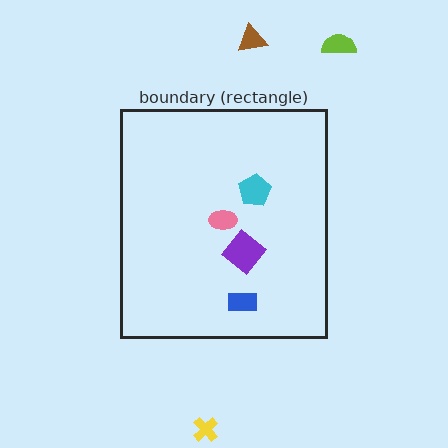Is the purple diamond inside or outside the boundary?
Inside.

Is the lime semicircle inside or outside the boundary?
Outside.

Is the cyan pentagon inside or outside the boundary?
Inside.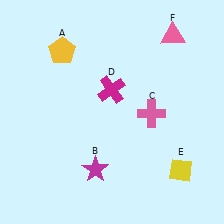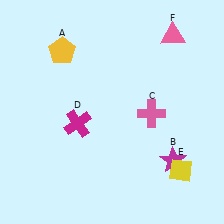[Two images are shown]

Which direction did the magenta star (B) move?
The magenta star (B) moved right.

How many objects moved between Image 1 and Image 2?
2 objects moved between the two images.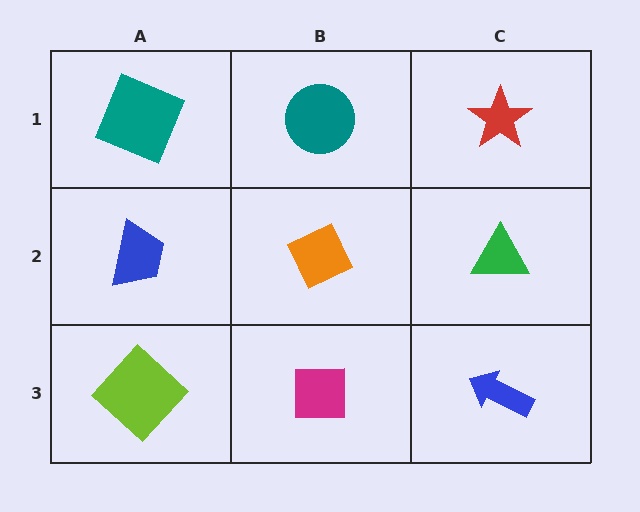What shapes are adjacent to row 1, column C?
A green triangle (row 2, column C), a teal circle (row 1, column B).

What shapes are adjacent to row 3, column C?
A green triangle (row 2, column C), a magenta square (row 3, column B).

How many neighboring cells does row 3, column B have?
3.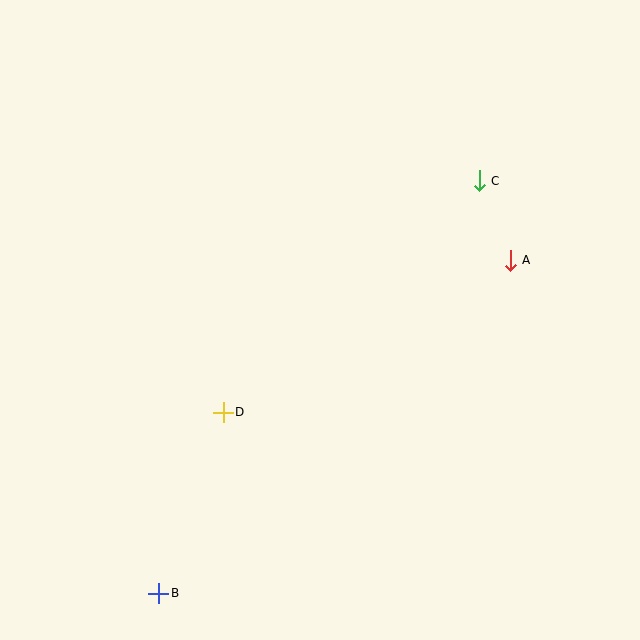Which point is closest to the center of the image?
Point D at (223, 412) is closest to the center.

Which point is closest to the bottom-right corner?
Point A is closest to the bottom-right corner.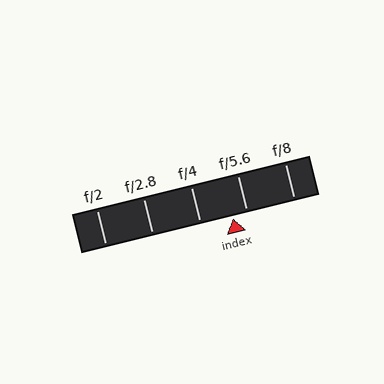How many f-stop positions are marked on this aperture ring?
There are 5 f-stop positions marked.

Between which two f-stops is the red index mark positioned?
The index mark is between f/4 and f/5.6.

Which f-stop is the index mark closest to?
The index mark is closest to f/5.6.